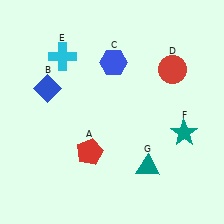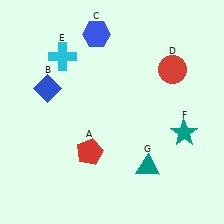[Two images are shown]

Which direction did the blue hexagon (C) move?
The blue hexagon (C) moved up.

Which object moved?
The blue hexagon (C) moved up.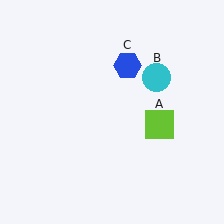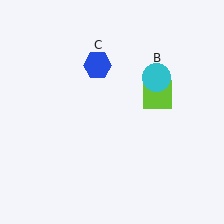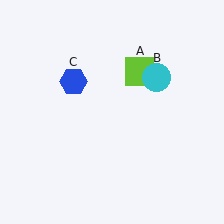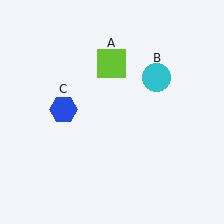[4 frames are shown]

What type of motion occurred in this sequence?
The lime square (object A), blue hexagon (object C) rotated counterclockwise around the center of the scene.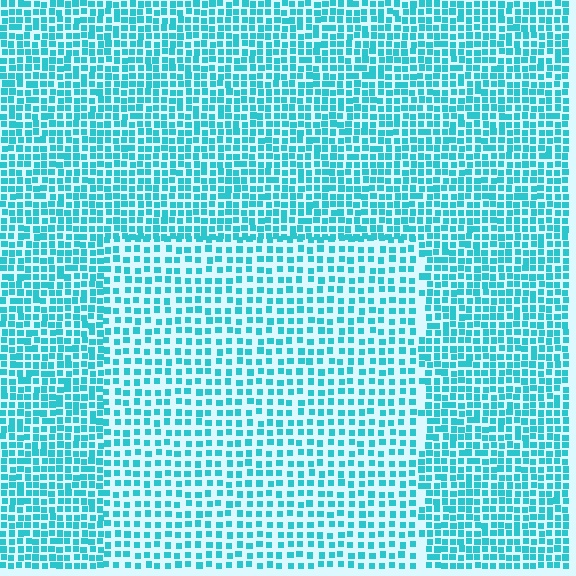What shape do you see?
I see a rectangle.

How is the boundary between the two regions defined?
The boundary is defined by a change in element density (approximately 1.6x ratio). All elements are the same color, size, and shape.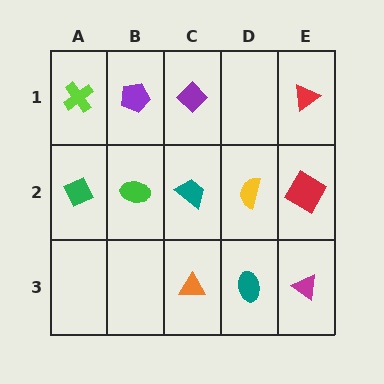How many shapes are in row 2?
5 shapes.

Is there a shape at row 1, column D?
No, that cell is empty.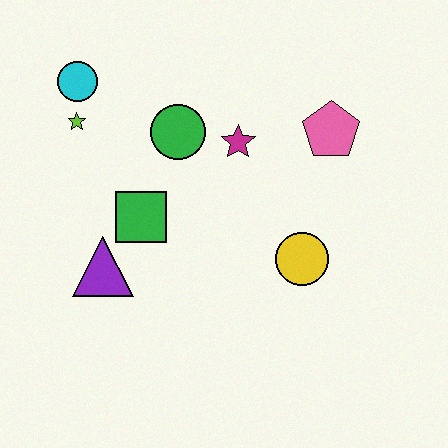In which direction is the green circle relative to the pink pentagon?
The green circle is to the left of the pink pentagon.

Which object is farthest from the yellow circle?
The cyan circle is farthest from the yellow circle.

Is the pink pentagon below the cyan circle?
Yes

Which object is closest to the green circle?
The magenta star is closest to the green circle.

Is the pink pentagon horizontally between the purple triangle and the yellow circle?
No